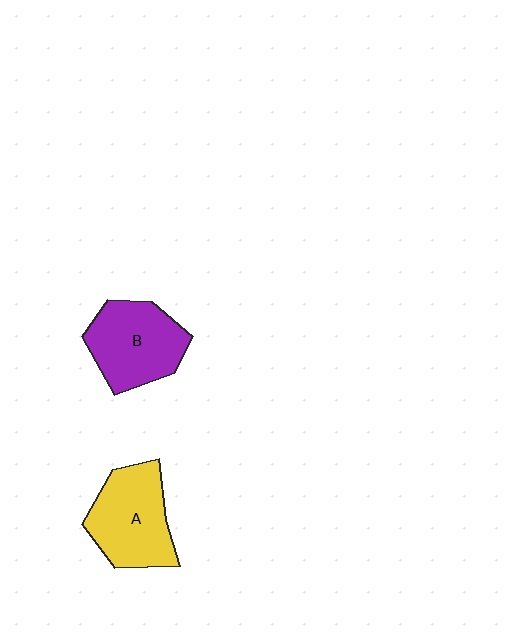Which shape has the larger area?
Shape A (yellow).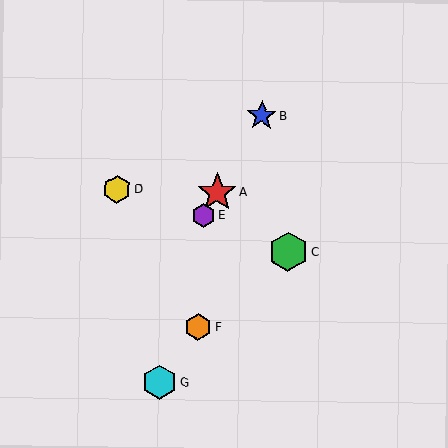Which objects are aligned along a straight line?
Objects A, B, E are aligned along a straight line.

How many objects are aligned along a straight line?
3 objects (A, B, E) are aligned along a straight line.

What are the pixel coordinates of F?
Object F is at (198, 327).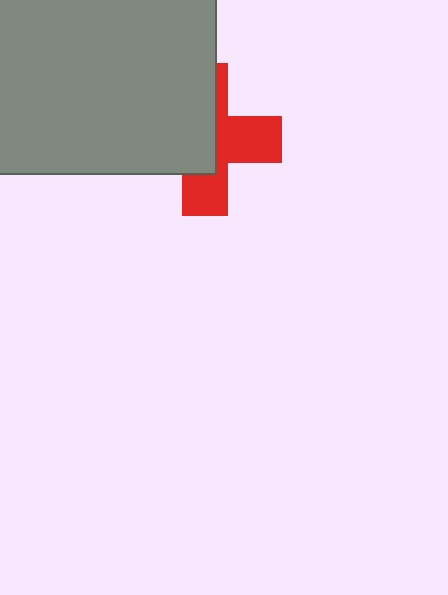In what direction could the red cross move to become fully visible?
The red cross could move right. That would shift it out from behind the gray square entirely.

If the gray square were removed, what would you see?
You would see the complete red cross.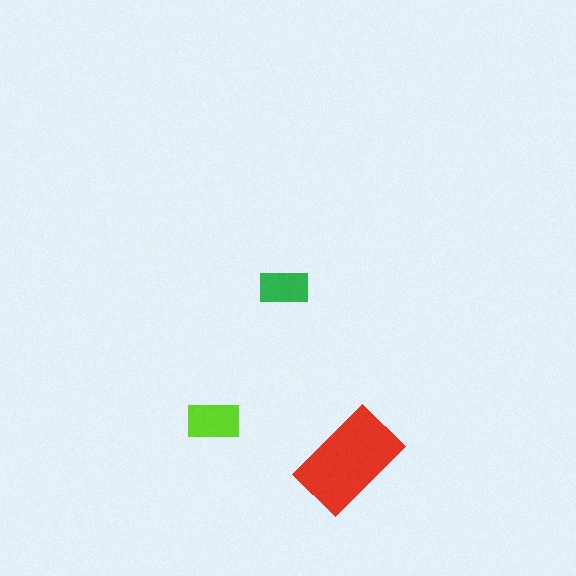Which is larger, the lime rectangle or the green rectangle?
The lime one.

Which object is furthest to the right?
The red rectangle is rightmost.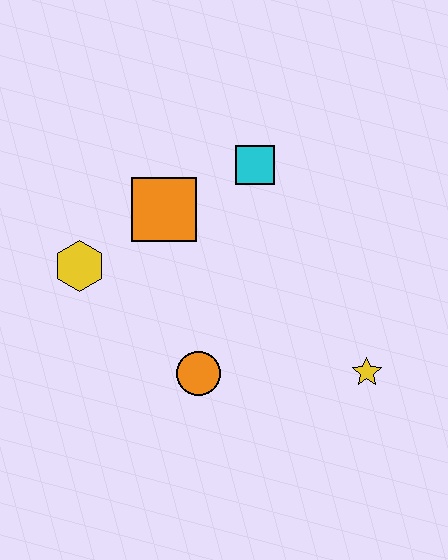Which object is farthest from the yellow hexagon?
The yellow star is farthest from the yellow hexagon.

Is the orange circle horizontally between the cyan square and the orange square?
Yes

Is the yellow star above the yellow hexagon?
No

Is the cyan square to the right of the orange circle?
Yes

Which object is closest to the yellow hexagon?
The orange square is closest to the yellow hexagon.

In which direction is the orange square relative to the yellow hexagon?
The orange square is to the right of the yellow hexagon.